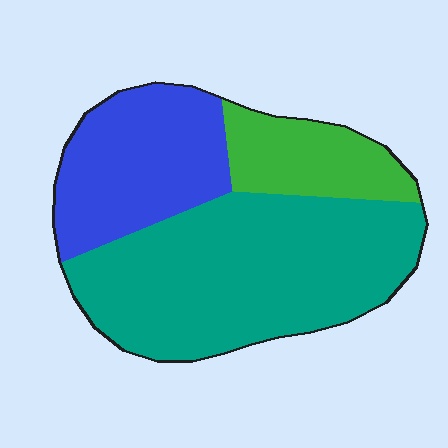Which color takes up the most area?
Teal, at roughly 55%.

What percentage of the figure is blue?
Blue takes up about one quarter (1/4) of the figure.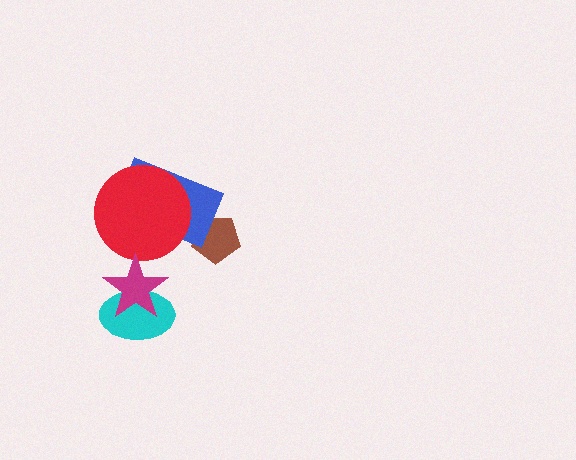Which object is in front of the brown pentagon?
The blue rectangle is in front of the brown pentagon.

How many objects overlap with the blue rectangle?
2 objects overlap with the blue rectangle.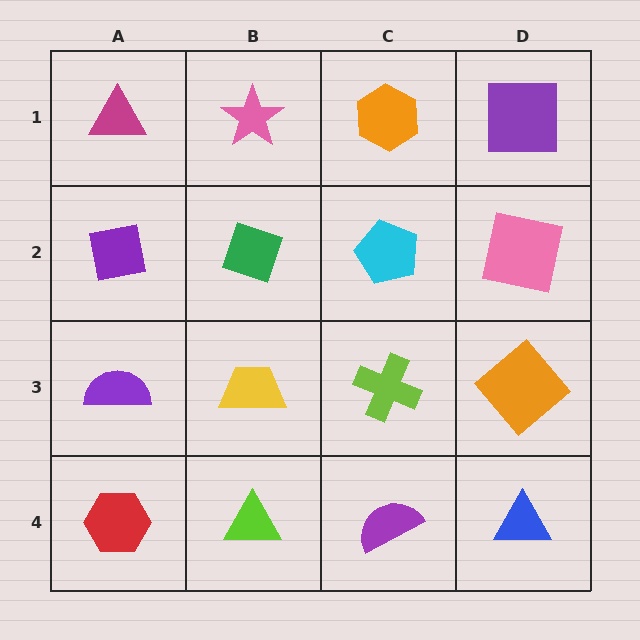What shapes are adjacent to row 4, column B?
A yellow trapezoid (row 3, column B), a red hexagon (row 4, column A), a purple semicircle (row 4, column C).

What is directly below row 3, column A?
A red hexagon.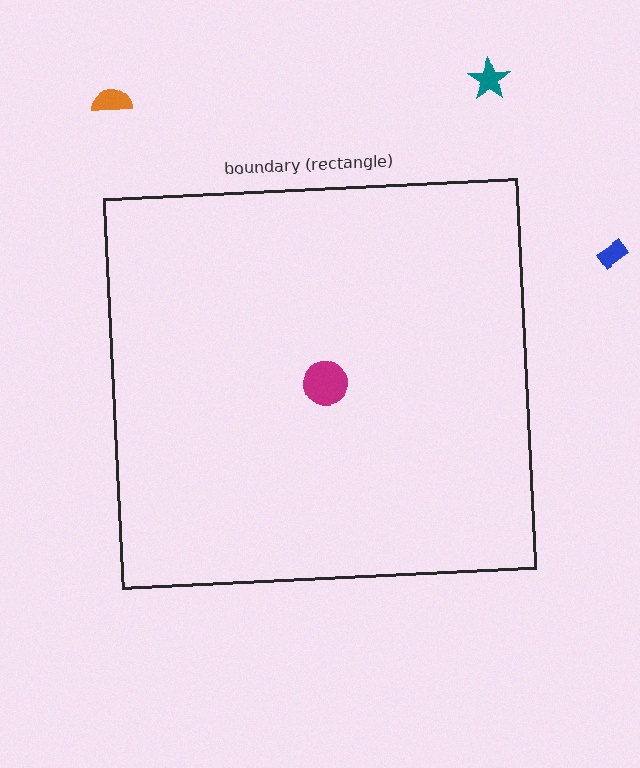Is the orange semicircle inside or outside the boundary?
Outside.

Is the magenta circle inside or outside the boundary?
Inside.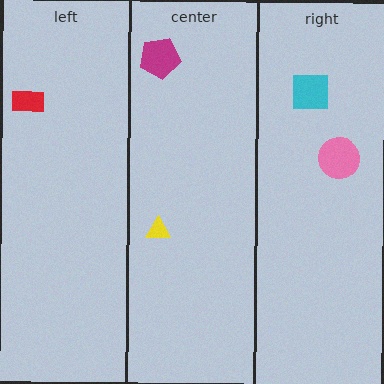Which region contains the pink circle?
The right region.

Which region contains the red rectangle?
The left region.